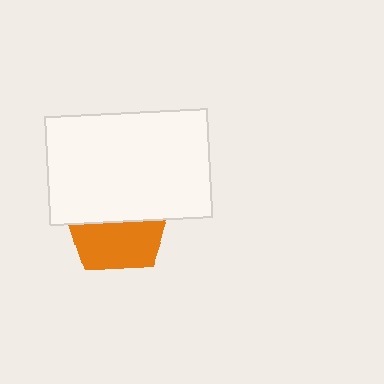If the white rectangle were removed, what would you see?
You would see the complete orange pentagon.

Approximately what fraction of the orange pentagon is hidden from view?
Roughly 52% of the orange pentagon is hidden behind the white rectangle.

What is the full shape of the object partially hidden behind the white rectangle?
The partially hidden object is an orange pentagon.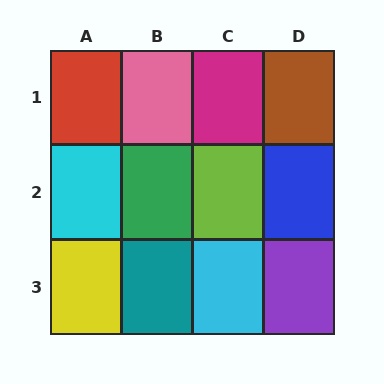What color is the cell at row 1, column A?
Red.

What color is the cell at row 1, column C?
Magenta.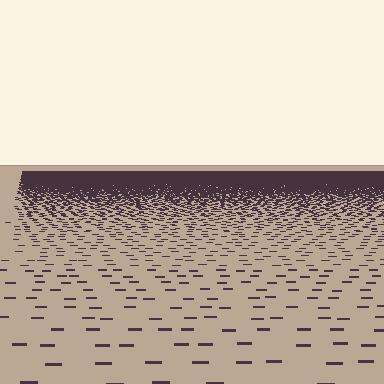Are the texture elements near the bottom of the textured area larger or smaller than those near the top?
Larger. Near the bottom, elements are closer to the viewer and appear at a bigger on-screen size.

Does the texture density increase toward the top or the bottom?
Density increases toward the top.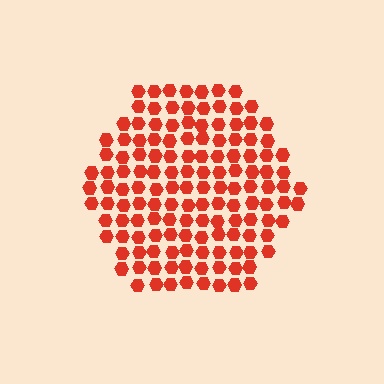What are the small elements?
The small elements are hexagons.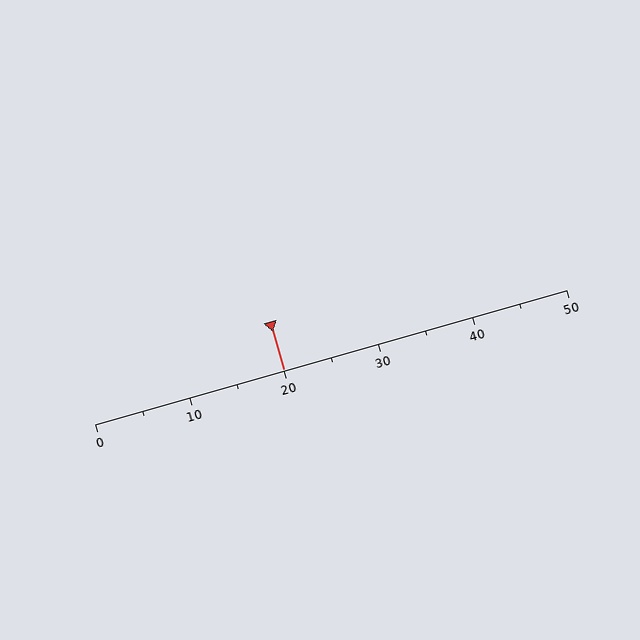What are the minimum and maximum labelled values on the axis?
The axis runs from 0 to 50.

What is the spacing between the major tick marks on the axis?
The major ticks are spaced 10 apart.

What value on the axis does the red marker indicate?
The marker indicates approximately 20.